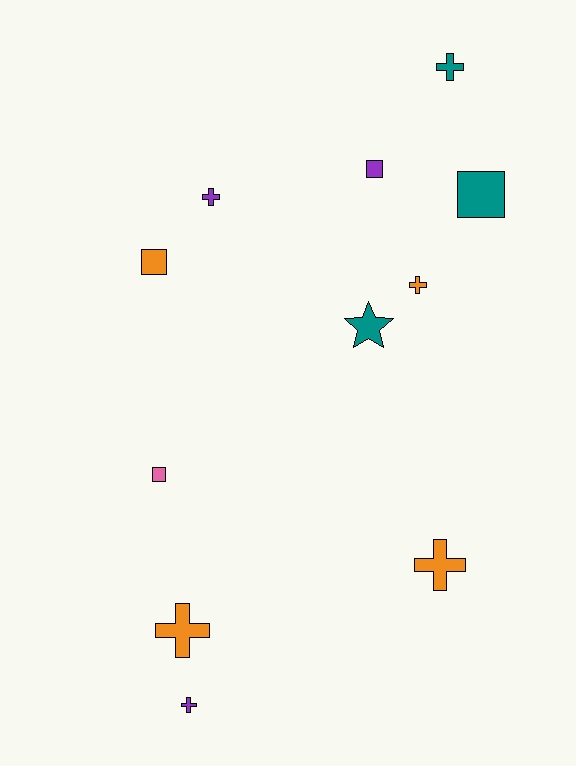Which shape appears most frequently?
Cross, with 6 objects.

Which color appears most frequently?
Orange, with 4 objects.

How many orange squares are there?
There is 1 orange square.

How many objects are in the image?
There are 11 objects.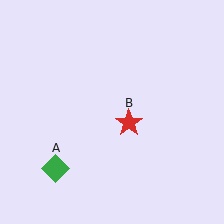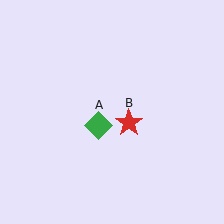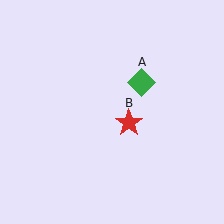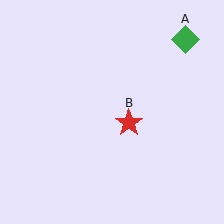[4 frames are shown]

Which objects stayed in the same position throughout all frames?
Red star (object B) remained stationary.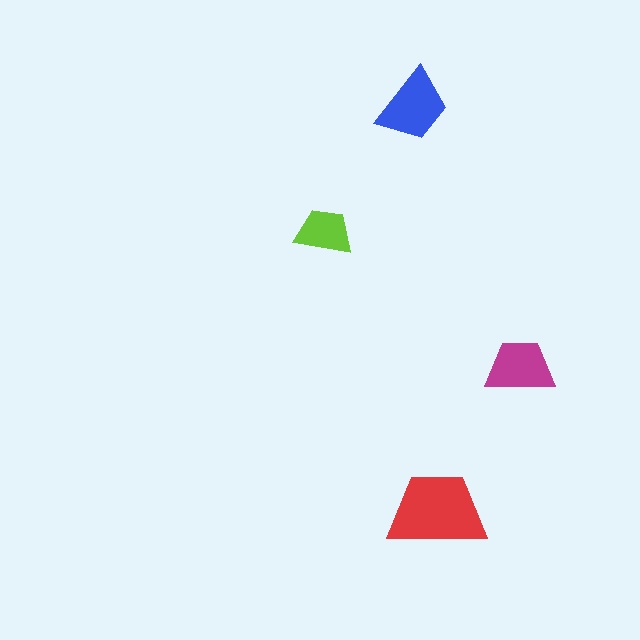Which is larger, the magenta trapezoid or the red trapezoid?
The red one.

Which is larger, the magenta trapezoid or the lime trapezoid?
The magenta one.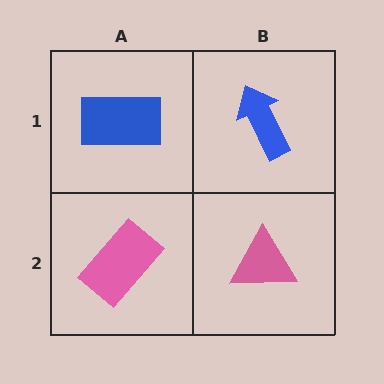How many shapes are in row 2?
2 shapes.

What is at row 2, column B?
A pink triangle.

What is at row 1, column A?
A blue rectangle.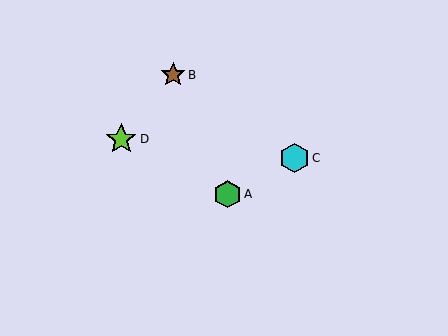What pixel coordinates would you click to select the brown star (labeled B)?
Click at (173, 75) to select the brown star B.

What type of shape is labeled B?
Shape B is a brown star.